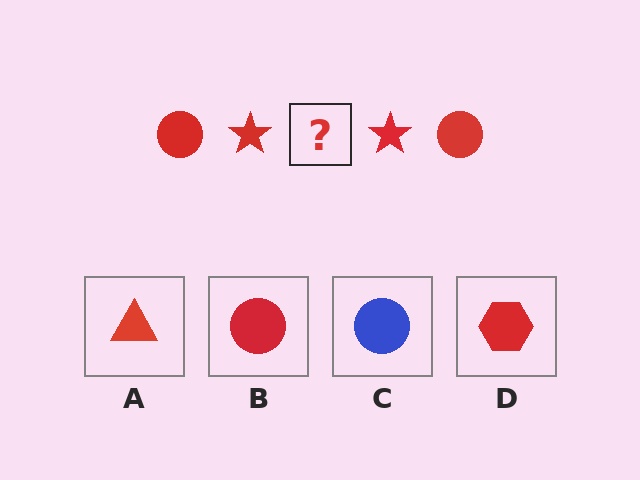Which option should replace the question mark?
Option B.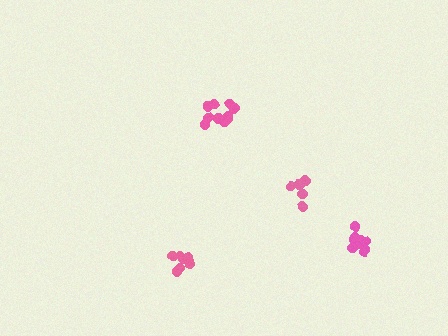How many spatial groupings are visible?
There are 4 spatial groupings.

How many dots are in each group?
Group 1: 6 dots, Group 2: 8 dots, Group 3: 11 dots, Group 4: 10 dots (35 total).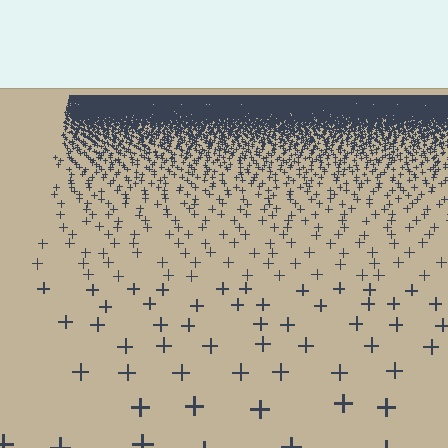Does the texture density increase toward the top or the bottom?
Density increases toward the top.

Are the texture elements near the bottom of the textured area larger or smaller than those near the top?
Larger. Near the bottom, elements are closer to the viewer and appear at a bigger on-screen size.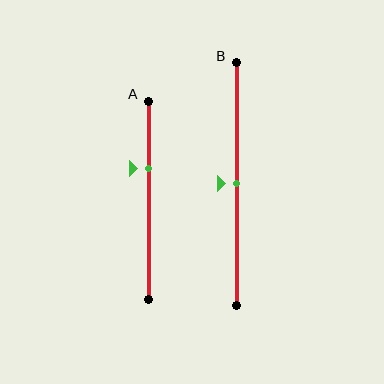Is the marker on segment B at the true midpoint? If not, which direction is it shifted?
Yes, the marker on segment B is at the true midpoint.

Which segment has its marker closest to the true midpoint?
Segment B has its marker closest to the true midpoint.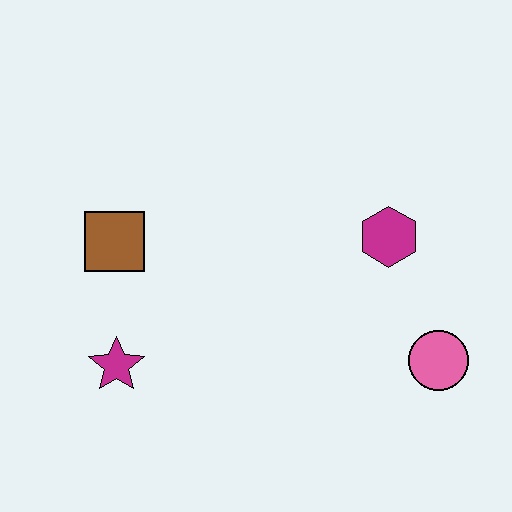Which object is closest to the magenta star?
The brown square is closest to the magenta star.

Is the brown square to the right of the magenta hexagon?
No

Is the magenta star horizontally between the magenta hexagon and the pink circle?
No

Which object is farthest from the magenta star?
The pink circle is farthest from the magenta star.